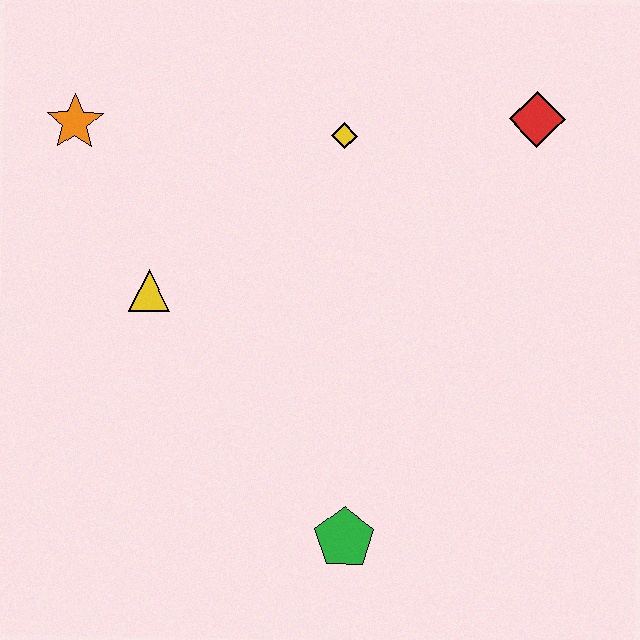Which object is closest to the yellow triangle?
The orange star is closest to the yellow triangle.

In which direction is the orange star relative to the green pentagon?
The orange star is above the green pentagon.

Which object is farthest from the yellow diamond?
The green pentagon is farthest from the yellow diamond.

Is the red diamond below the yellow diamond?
No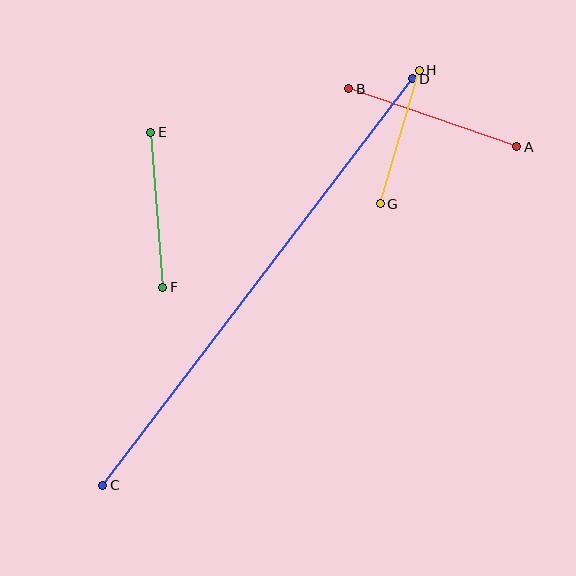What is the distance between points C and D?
The distance is approximately 511 pixels.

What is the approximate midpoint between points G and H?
The midpoint is at approximately (400, 137) pixels.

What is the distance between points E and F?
The distance is approximately 156 pixels.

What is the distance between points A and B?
The distance is approximately 177 pixels.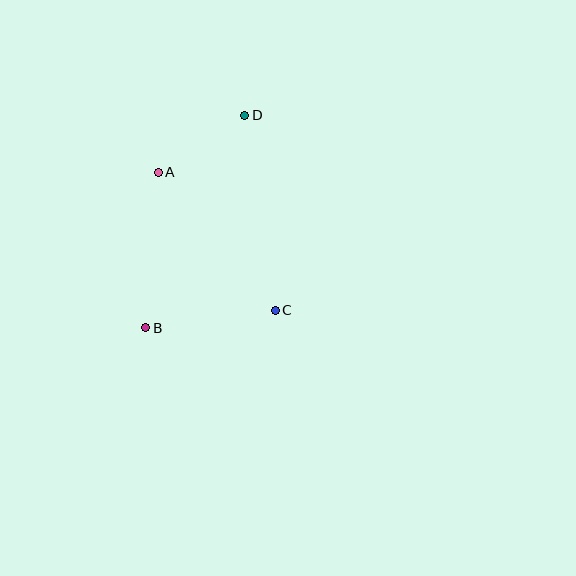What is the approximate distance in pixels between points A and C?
The distance between A and C is approximately 181 pixels.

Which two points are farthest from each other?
Points B and D are farthest from each other.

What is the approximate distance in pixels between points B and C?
The distance between B and C is approximately 131 pixels.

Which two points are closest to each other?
Points A and D are closest to each other.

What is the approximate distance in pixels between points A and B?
The distance between A and B is approximately 156 pixels.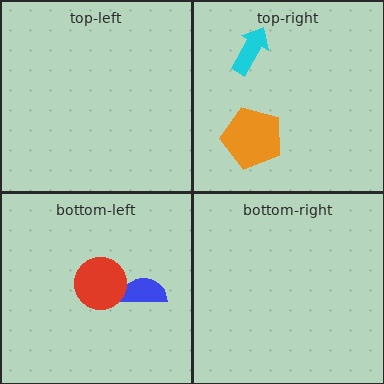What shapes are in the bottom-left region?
The blue semicircle, the red circle.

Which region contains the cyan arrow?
The top-right region.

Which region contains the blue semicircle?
The bottom-left region.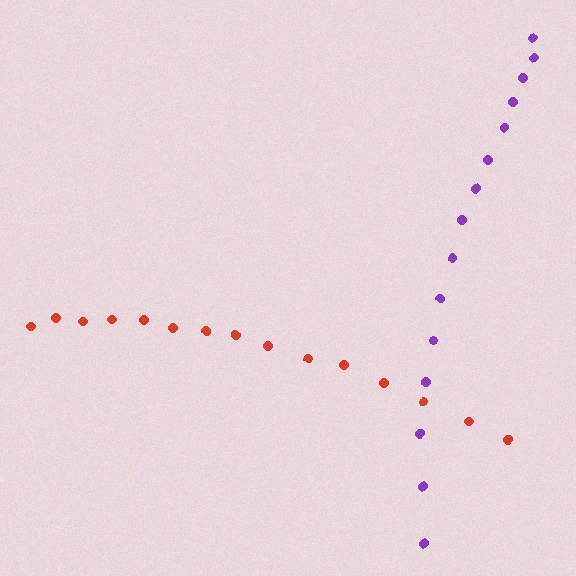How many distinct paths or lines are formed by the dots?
There are 2 distinct paths.